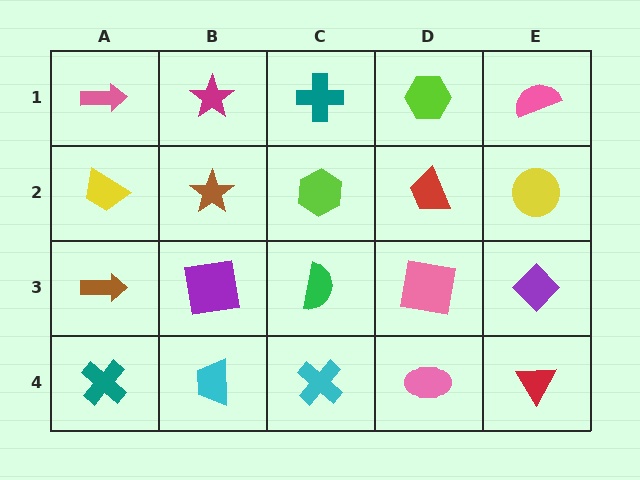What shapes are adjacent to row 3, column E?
A yellow circle (row 2, column E), a red triangle (row 4, column E), a pink square (row 3, column D).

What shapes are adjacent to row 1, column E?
A yellow circle (row 2, column E), a lime hexagon (row 1, column D).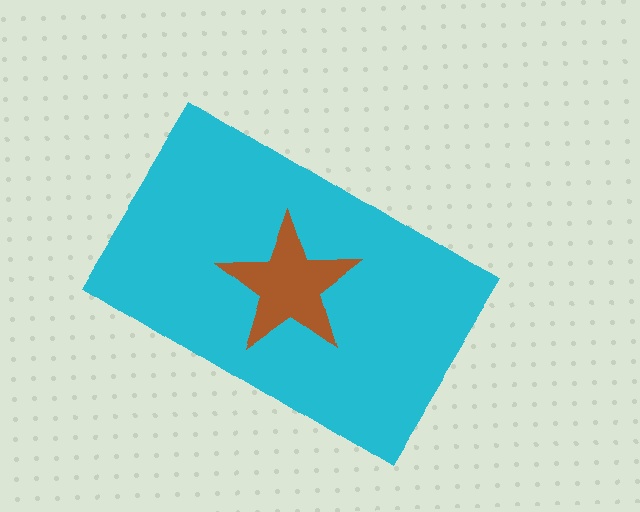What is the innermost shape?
The brown star.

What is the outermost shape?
The cyan rectangle.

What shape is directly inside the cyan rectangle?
The brown star.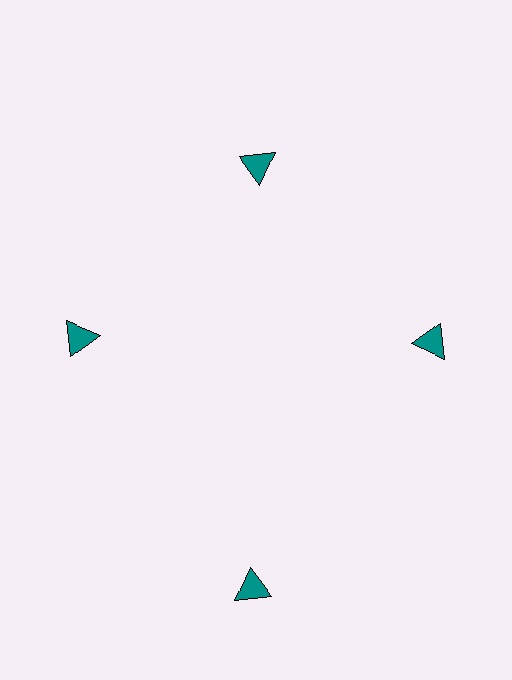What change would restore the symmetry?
The symmetry would be restored by moving it inward, back onto the ring so that all 4 triangles sit at equal angles and equal distance from the center.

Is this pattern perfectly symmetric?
No. The 4 teal triangles are arranged in a ring, but one element near the 6 o'clock position is pushed outward from the center, breaking the 4-fold rotational symmetry.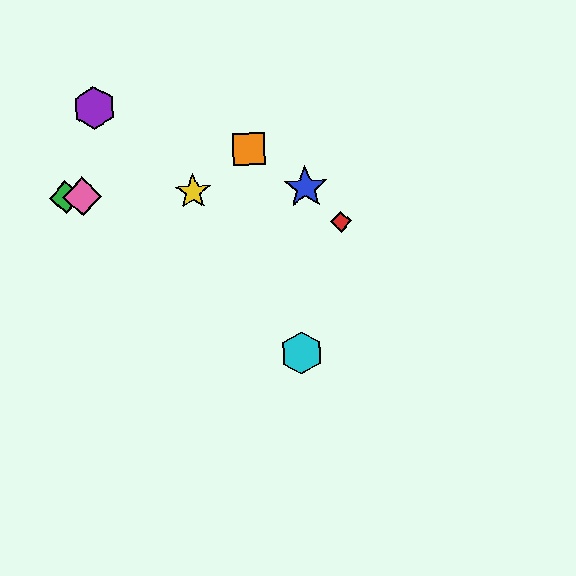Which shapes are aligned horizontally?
The blue star, the green diamond, the yellow star, the pink diamond are aligned horizontally.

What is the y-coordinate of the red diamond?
The red diamond is at y≈222.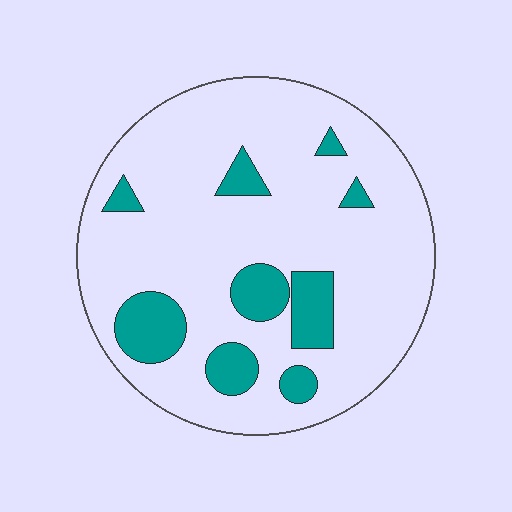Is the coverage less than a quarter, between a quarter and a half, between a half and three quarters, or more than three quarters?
Less than a quarter.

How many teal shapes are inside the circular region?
9.